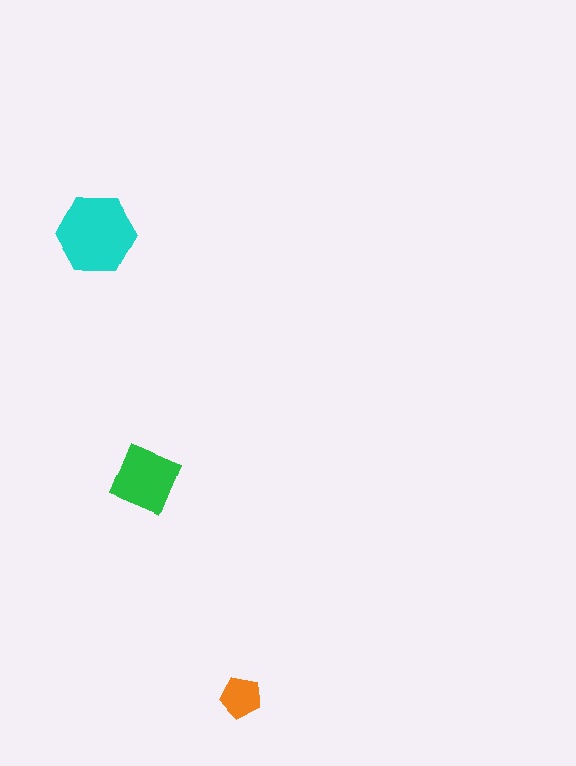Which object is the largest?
The cyan hexagon.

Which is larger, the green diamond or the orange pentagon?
The green diamond.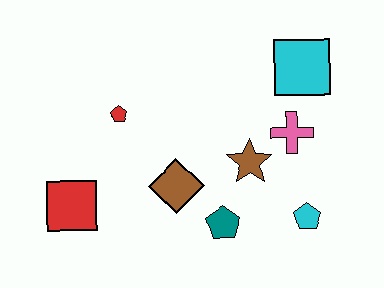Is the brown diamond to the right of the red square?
Yes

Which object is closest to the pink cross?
The brown star is closest to the pink cross.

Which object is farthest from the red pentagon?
The cyan pentagon is farthest from the red pentagon.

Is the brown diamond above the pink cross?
No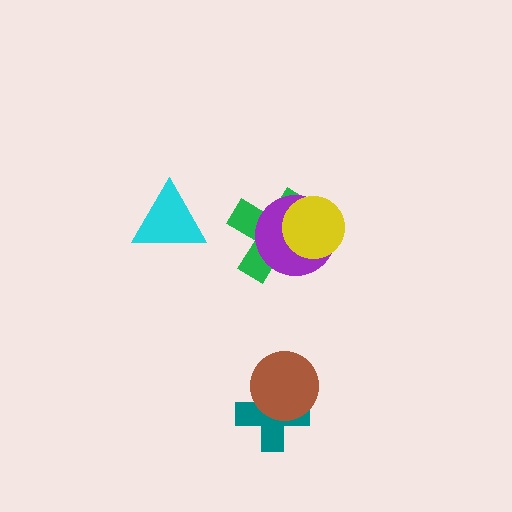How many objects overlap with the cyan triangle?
0 objects overlap with the cyan triangle.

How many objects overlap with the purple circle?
2 objects overlap with the purple circle.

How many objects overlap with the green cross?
2 objects overlap with the green cross.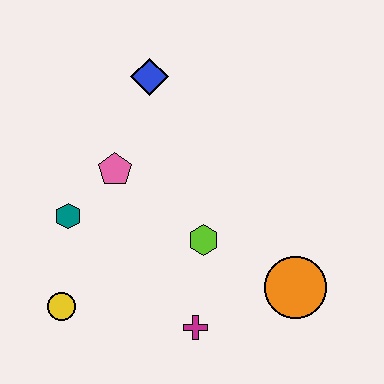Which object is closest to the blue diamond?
The pink pentagon is closest to the blue diamond.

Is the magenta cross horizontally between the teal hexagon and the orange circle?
Yes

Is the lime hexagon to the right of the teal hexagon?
Yes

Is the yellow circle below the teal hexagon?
Yes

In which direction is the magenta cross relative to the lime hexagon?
The magenta cross is below the lime hexagon.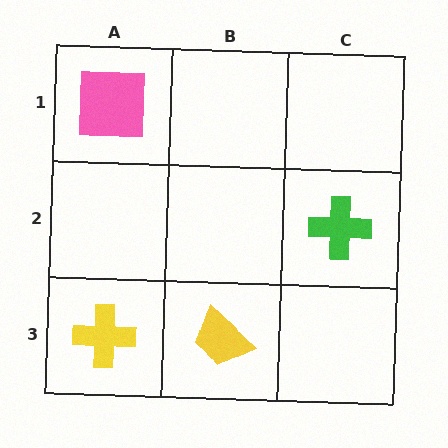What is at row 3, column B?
A yellow trapezoid.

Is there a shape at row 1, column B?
No, that cell is empty.